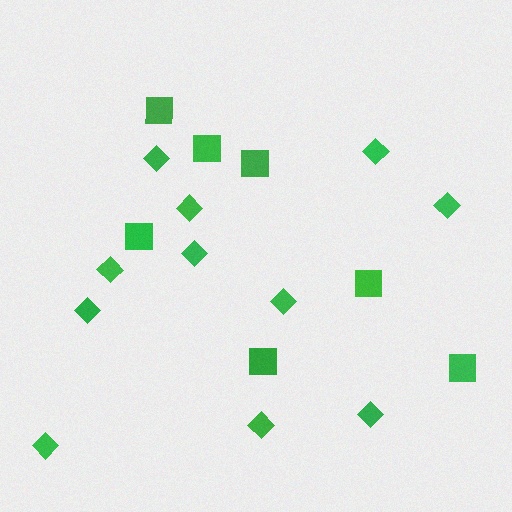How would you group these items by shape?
There are 2 groups: one group of squares (7) and one group of diamonds (11).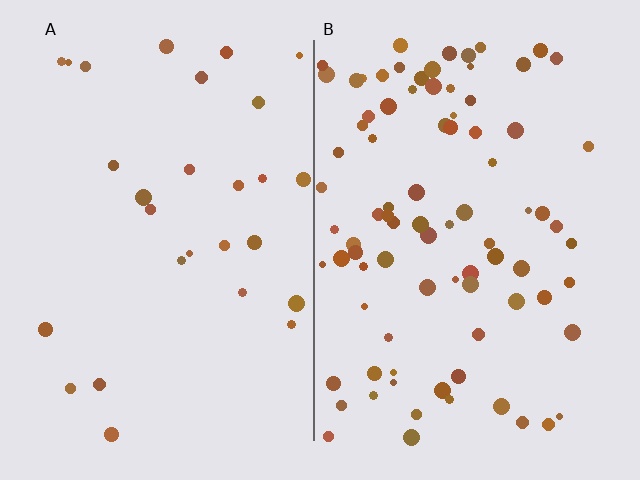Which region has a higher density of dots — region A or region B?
B (the right).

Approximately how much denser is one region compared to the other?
Approximately 2.9× — region B over region A.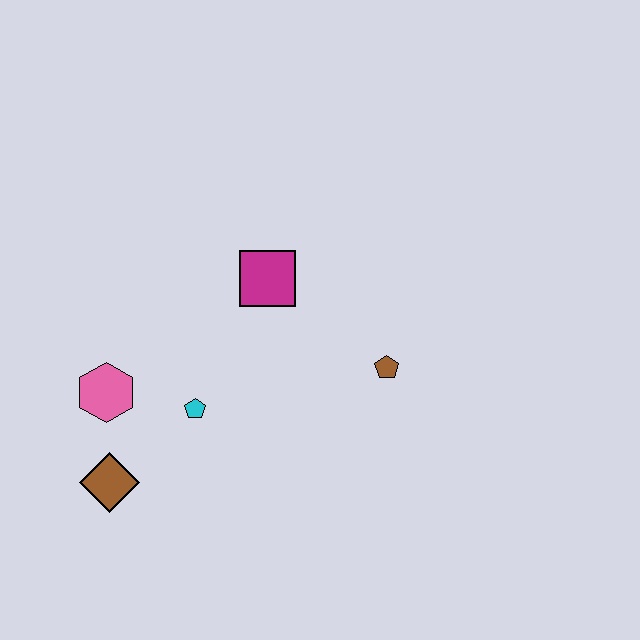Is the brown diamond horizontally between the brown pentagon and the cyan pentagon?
No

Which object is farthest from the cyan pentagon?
The brown pentagon is farthest from the cyan pentagon.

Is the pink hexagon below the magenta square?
Yes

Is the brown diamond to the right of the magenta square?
No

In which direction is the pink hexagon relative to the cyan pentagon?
The pink hexagon is to the left of the cyan pentagon.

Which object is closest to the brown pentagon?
The magenta square is closest to the brown pentagon.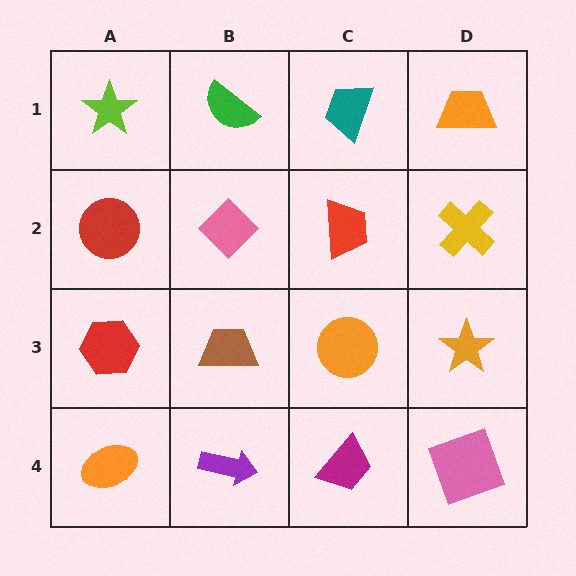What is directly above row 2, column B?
A green semicircle.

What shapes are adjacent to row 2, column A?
A lime star (row 1, column A), a red hexagon (row 3, column A), a pink diamond (row 2, column B).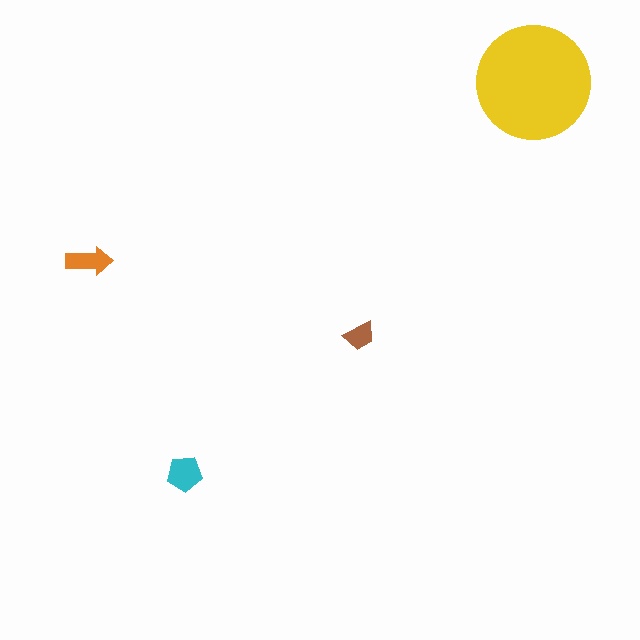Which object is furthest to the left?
The orange arrow is leftmost.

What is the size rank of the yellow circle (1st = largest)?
1st.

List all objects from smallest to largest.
The brown trapezoid, the orange arrow, the cyan pentagon, the yellow circle.